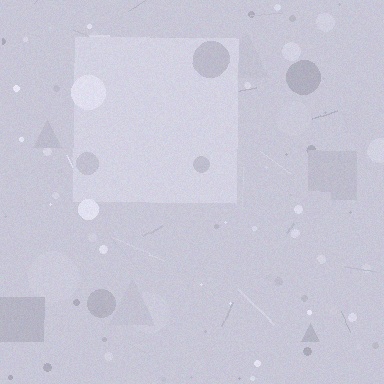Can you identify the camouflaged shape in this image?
The camouflaged shape is a square.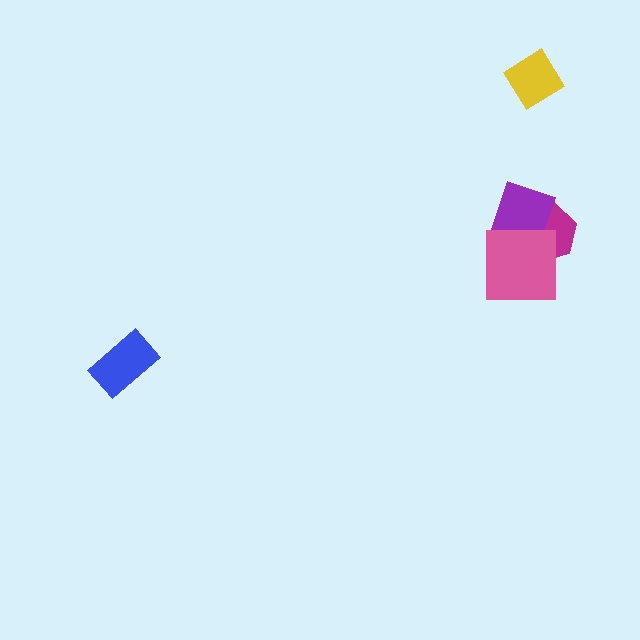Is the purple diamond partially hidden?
Yes, it is partially covered by another shape.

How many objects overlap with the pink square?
2 objects overlap with the pink square.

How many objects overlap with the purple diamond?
2 objects overlap with the purple diamond.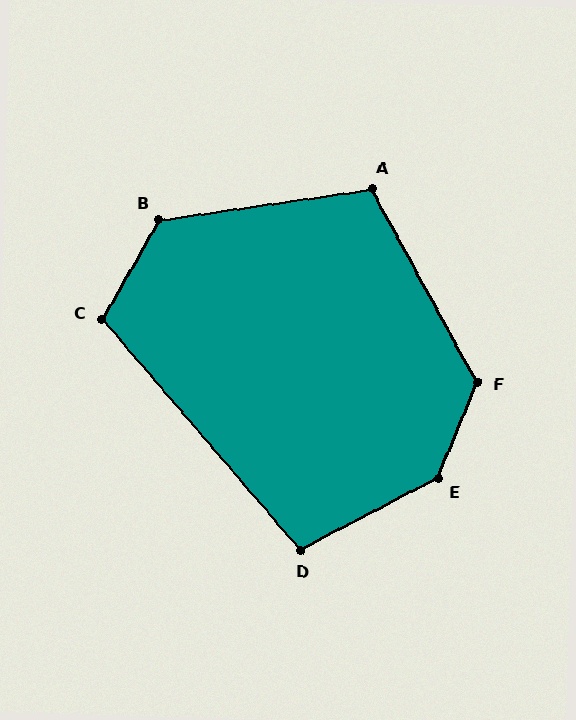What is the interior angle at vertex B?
Approximately 128 degrees (obtuse).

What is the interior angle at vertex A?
Approximately 110 degrees (obtuse).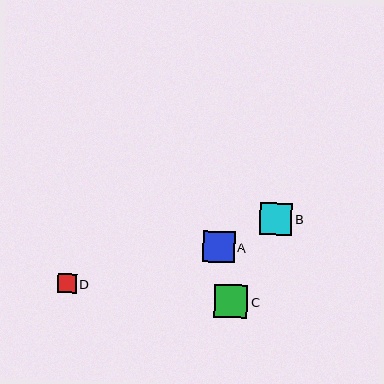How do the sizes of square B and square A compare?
Square B and square A are approximately the same size.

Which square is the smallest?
Square D is the smallest with a size of approximately 19 pixels.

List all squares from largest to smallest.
From largest to smallest: C, B, A, D.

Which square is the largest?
Square C is the largest with a size of approximately 33 pixels.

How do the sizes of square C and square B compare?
Square C and square B are approximately the same size.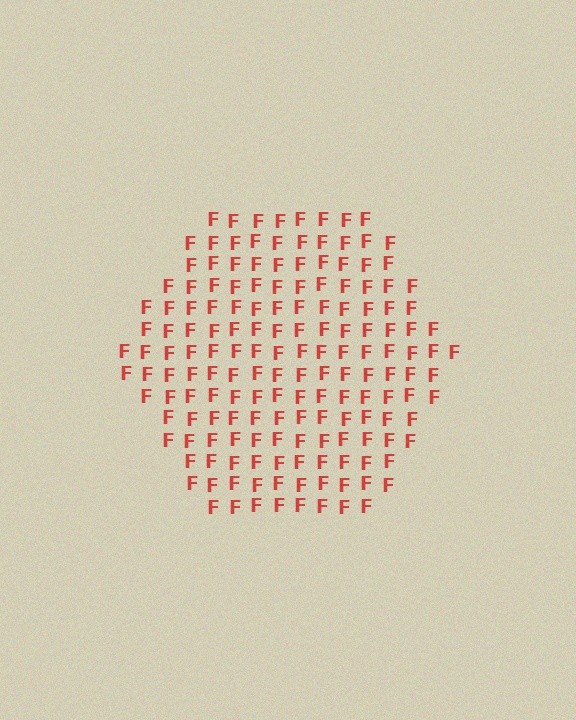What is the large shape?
The large shape is a hexagon.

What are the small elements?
The small elements are letter F's.